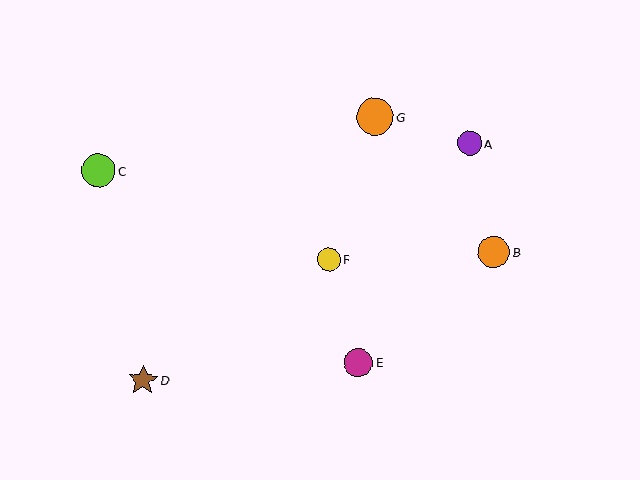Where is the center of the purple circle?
The center of the purple circle is at (470, 143).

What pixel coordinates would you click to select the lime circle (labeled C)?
Click at (99, 170) to select the lime circle C.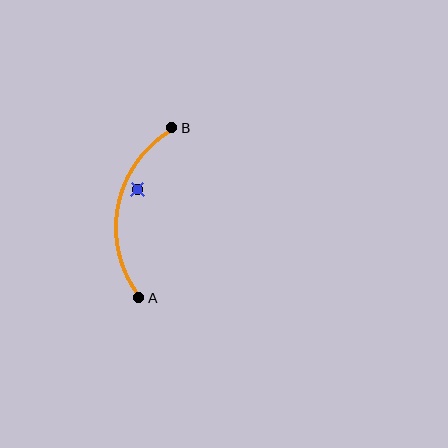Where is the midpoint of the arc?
The arc midpoint is the point on the curve farthest from the straight line joining A and B. It sits to the left of that line.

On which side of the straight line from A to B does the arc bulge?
The arc bulges to the left of the straight line connecting A and B.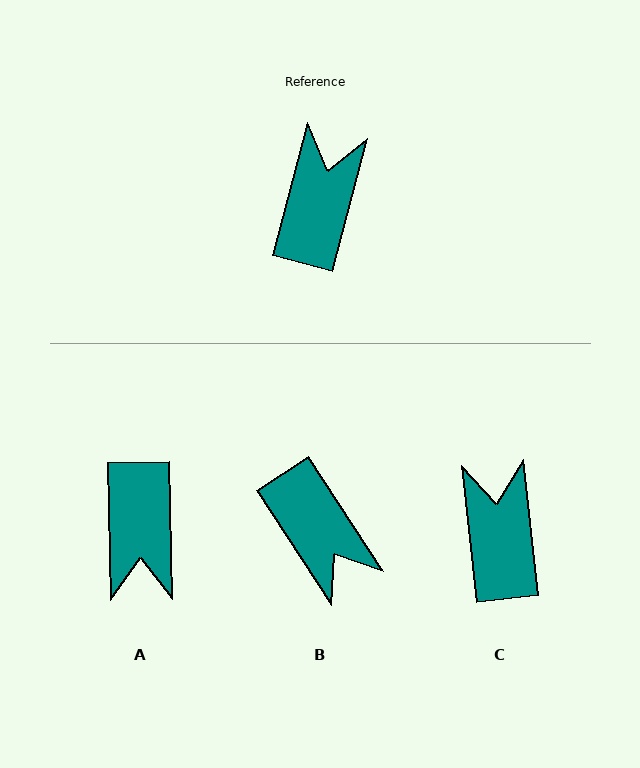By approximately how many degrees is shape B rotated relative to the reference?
Approximately 132 degrees clockwise.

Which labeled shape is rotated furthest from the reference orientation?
A, about 164 degrees away.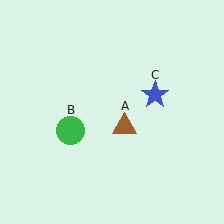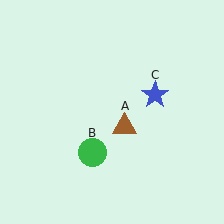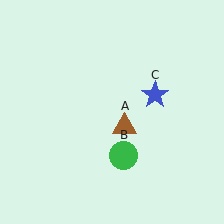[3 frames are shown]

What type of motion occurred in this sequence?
The green circle (object B) rotated counterclockwise around the center of the scene.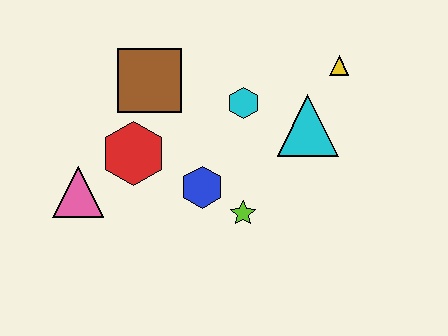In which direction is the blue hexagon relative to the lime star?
The blue hexagon is to the left of the lime star.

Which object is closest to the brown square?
The red hexagon is closest to the brown square.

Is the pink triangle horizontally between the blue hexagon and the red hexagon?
No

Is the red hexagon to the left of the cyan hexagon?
Yes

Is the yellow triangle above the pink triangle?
Yes